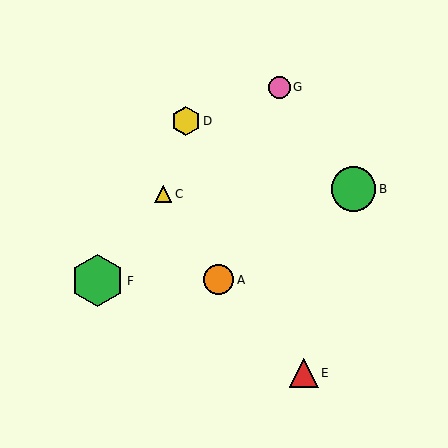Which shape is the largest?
The green hexagon (labeled F) is the largest.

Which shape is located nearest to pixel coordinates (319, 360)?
The red triangle (labeled E) at (304, 373) is nearest to that location.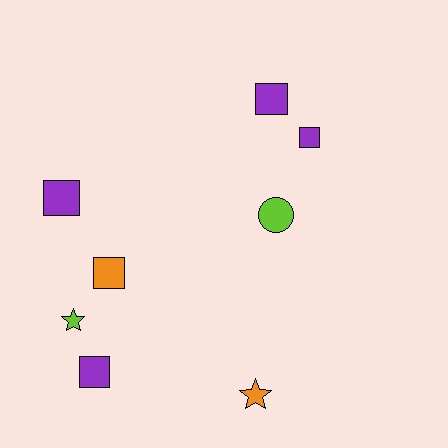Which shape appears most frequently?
Square, with 5 objects.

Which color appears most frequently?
Purple, with 4 objects.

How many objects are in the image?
There are 8 objects.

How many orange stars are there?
There is 1 orange star.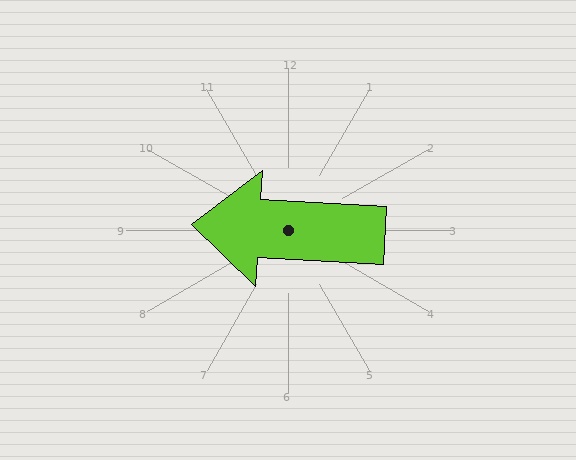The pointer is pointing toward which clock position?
Roughly 9 o'clock.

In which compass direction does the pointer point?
West.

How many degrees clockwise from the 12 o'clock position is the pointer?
Approximately 273 degrees.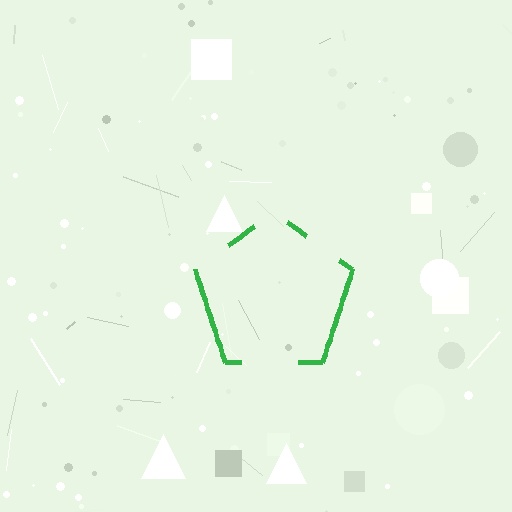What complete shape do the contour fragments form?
The contour fragments form a pentagon.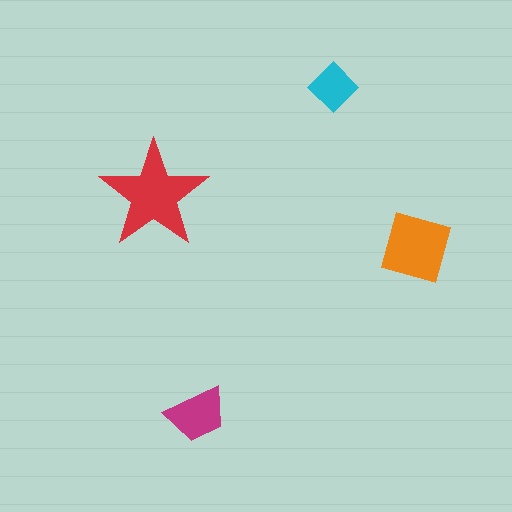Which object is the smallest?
The cyan diamond.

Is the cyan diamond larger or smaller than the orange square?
Smaller.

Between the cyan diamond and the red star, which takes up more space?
The red star.